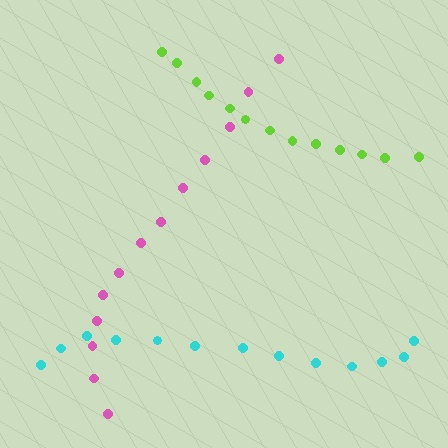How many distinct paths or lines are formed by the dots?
There are 3 distinct paths.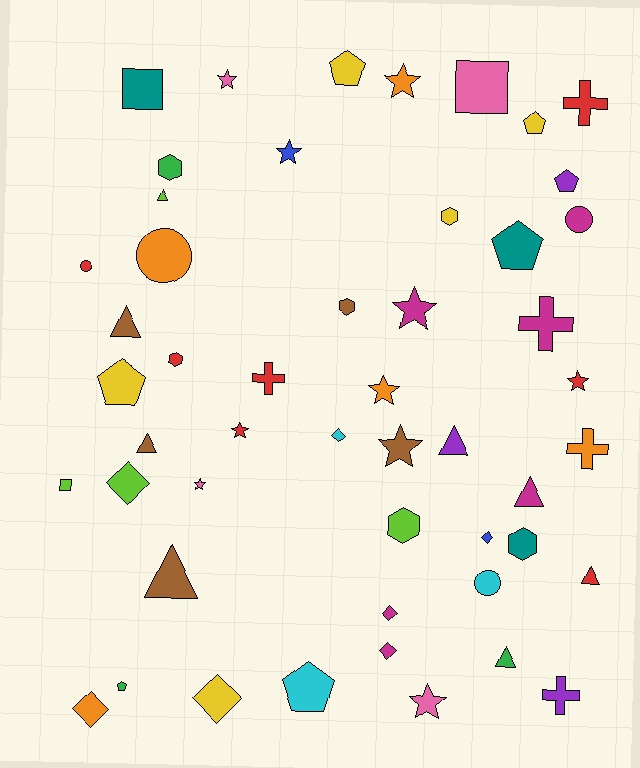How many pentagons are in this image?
There are 7 pentagons.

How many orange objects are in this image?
There are 5 orange objects.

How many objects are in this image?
There are 50 objects.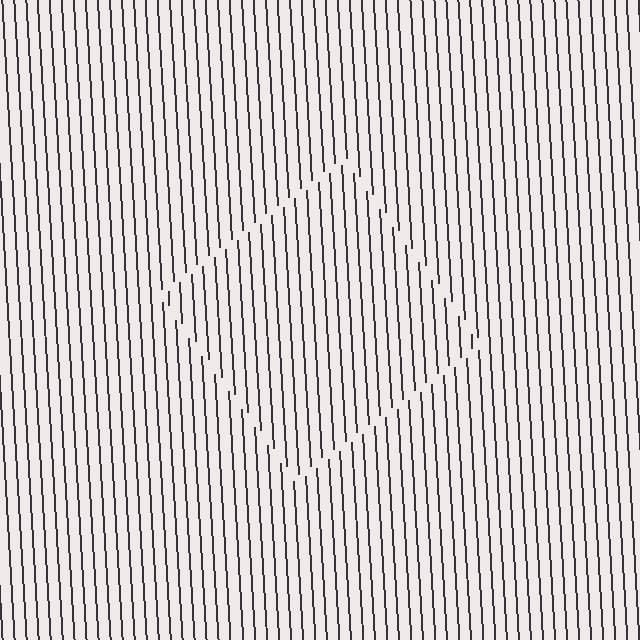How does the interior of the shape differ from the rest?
The interior of the shape contains the same grating, shifted by half a period — the contour is defined by the phase discontinuity where line-ends from the inner and outer gratings abut.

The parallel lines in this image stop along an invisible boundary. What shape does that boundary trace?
An illusory square. The interior of the shape contains the same grating, shifted by half a period — the contour is defined by the phase discontinuity where line-ends from the inner and outer gratings abut.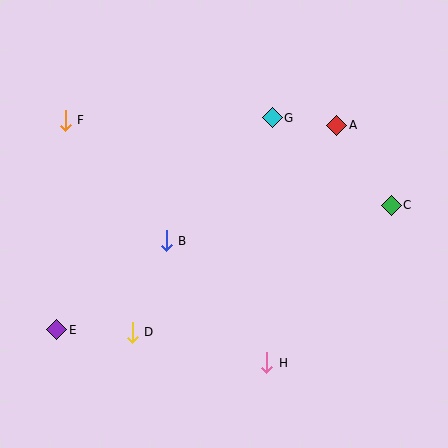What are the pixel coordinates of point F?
Point F is at (65, 120).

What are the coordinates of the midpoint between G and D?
The midpoint between G and D is at (202, 225).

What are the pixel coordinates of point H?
Point H is at (267, 363).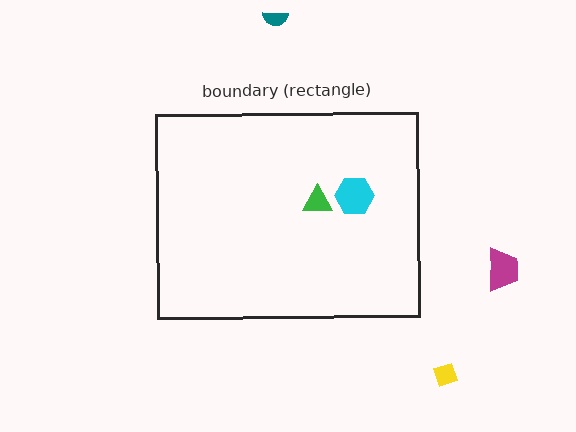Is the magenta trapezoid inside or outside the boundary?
Outside.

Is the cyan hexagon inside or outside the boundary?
Inside.